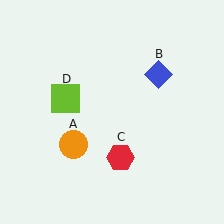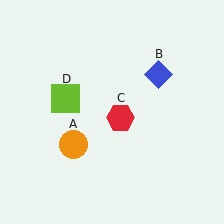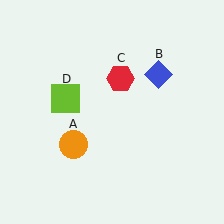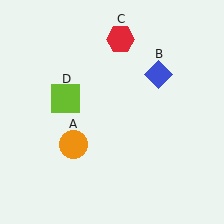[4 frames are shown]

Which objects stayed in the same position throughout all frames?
Orange circle (object A) and blue diamond (object B) and lime square (object D) remained stationary.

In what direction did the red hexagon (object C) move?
The red hexagon (object C) moved up.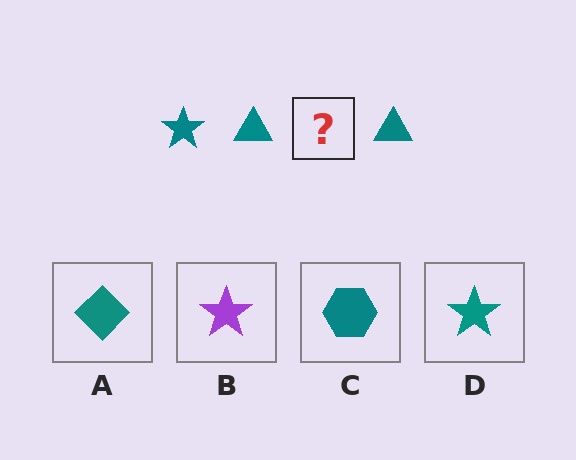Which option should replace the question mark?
Option D.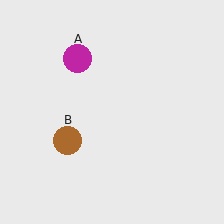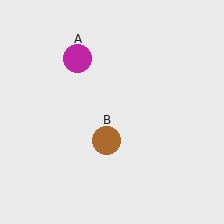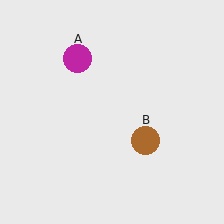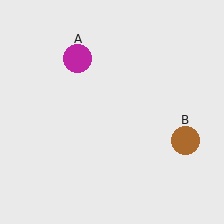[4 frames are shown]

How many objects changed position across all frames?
1 object changed position: brown circle (object B).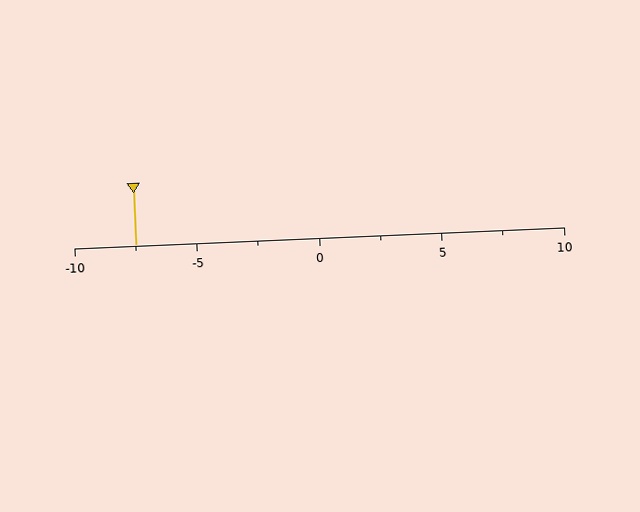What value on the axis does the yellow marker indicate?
The marker indicates approximately -7.5.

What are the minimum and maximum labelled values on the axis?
The axis runs from -10 to 10.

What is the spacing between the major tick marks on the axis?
The major ticks are spaced 5 apart.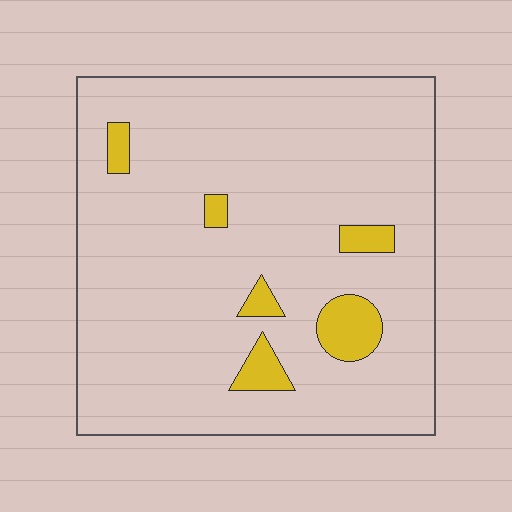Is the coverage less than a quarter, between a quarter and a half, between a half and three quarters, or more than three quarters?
Less than a quarter.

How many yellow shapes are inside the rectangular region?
6.